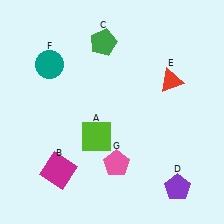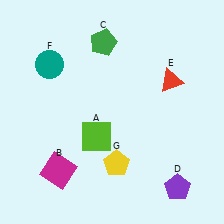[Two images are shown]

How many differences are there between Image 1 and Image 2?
There is 1 difference between the two images.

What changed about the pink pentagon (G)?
In Image 1, G is pink. In Image 2, it changed to yellow.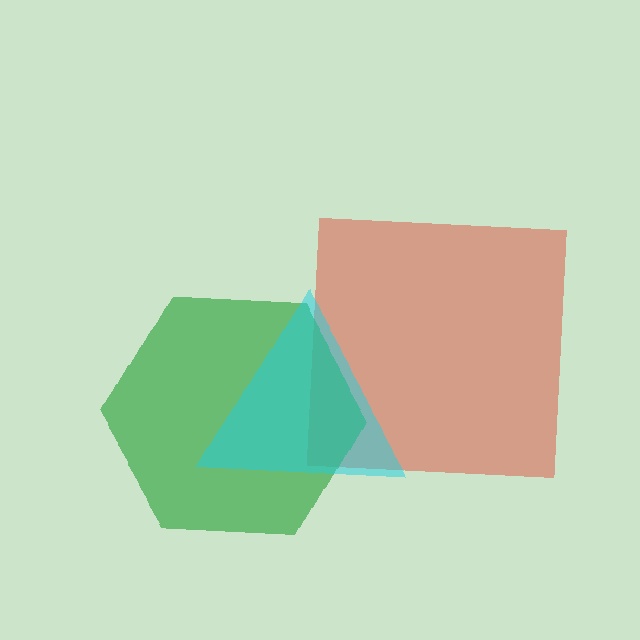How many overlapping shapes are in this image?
There are 3 overlapping shapes in the image.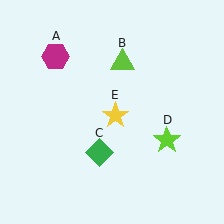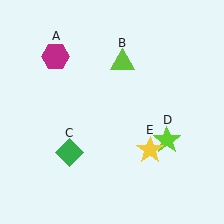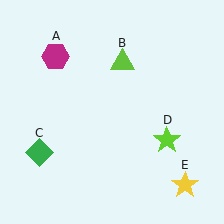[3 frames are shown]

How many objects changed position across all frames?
2 objects changed position: green diamond (object C), yellow star (object E).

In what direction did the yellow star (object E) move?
The yellow star (object E) moved down and to the right.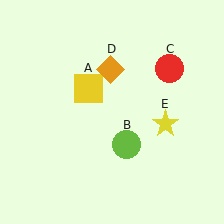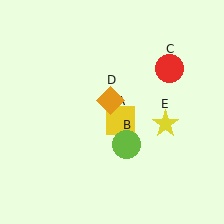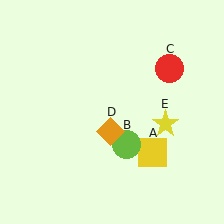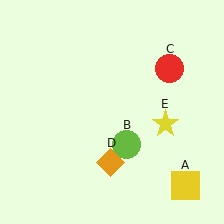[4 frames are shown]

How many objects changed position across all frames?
2 objects changed position: yellow square (object A), orange diamond (object D).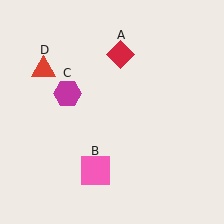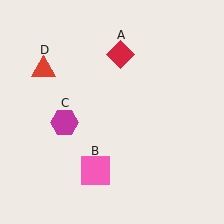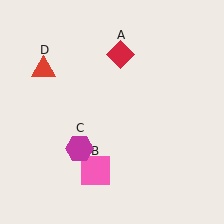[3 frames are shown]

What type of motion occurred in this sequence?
The magenta hexagon (object C) rotated counterclockwise around the center of the scene.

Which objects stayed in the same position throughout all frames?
Red diamond (object A) and pink square (object B) and red triangle (object D) remained stationary.